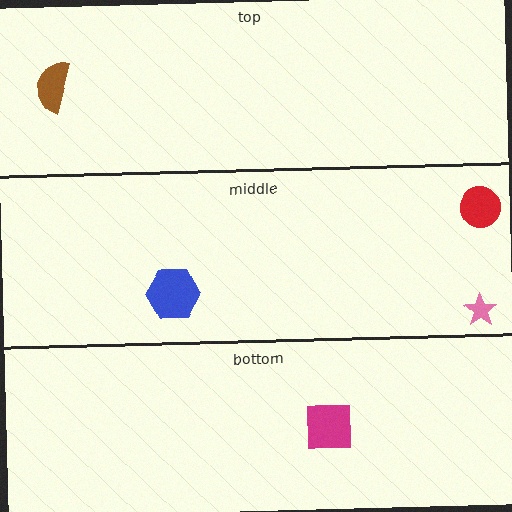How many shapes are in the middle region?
3.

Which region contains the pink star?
The middle region.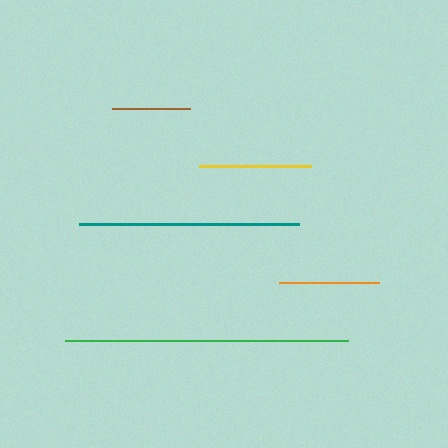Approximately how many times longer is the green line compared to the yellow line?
The green line is approximately 2.5 times the length of the yellow line.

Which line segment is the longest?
The green line is the longest at approximately 282 pixels.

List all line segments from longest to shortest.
From longest to shortest: green, teal, yellow, orange, brown.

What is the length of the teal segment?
The teal segment is approximately 220 pixels long.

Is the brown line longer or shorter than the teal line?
The teal line is longer than the brown line.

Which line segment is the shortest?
The brown line is the shortest at approximately 78 pixels.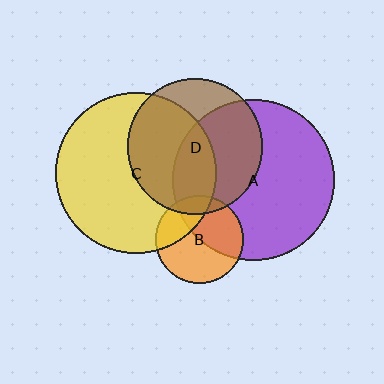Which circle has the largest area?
Circle A (purple).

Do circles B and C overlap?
Yes.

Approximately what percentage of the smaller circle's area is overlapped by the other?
Approximately 30%.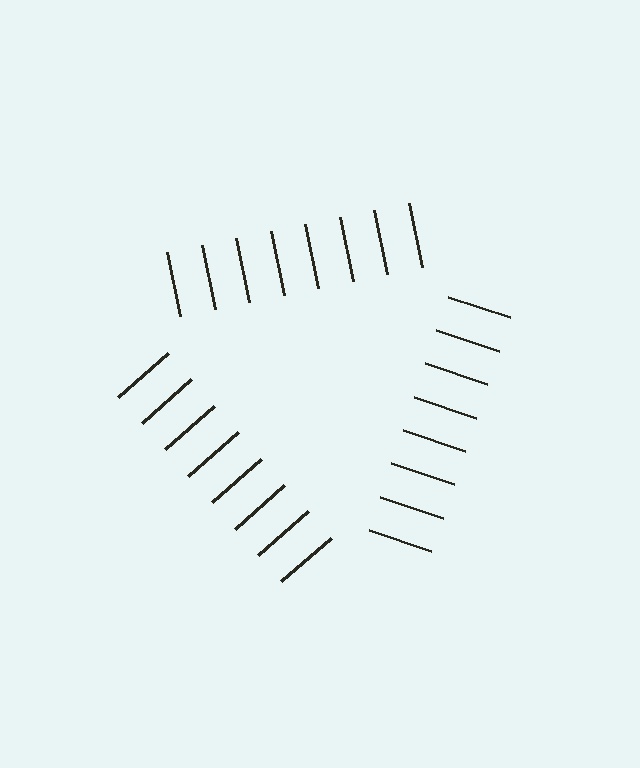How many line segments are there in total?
24 — 8 along each of the 3 edges.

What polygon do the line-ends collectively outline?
An illusory triangle — the line segments terminate on its edges but no continuous stroke is drawn.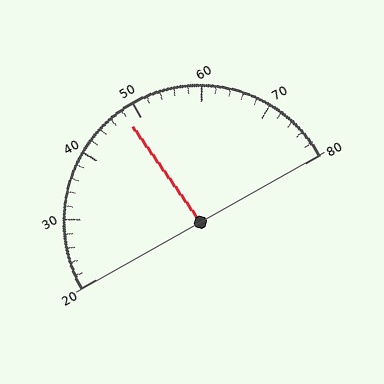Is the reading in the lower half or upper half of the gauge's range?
The reading is in the lower half of the range (20 to 80).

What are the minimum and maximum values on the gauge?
The gauge ranges from 20 to 80.